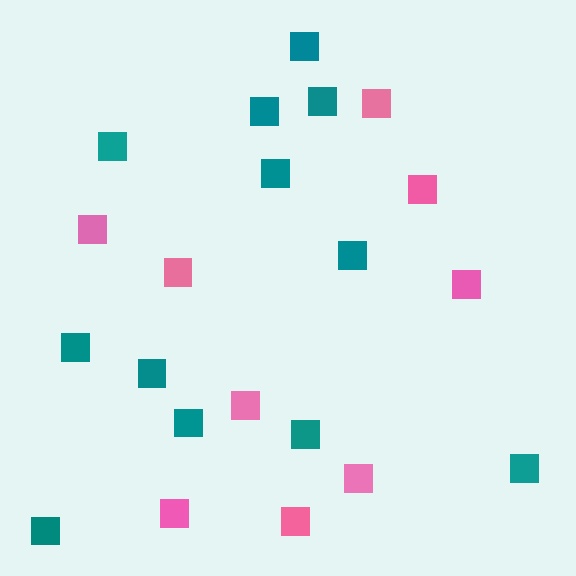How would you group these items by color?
There are 2 groups: one group of teal squares (12) and one group of pink squares (9).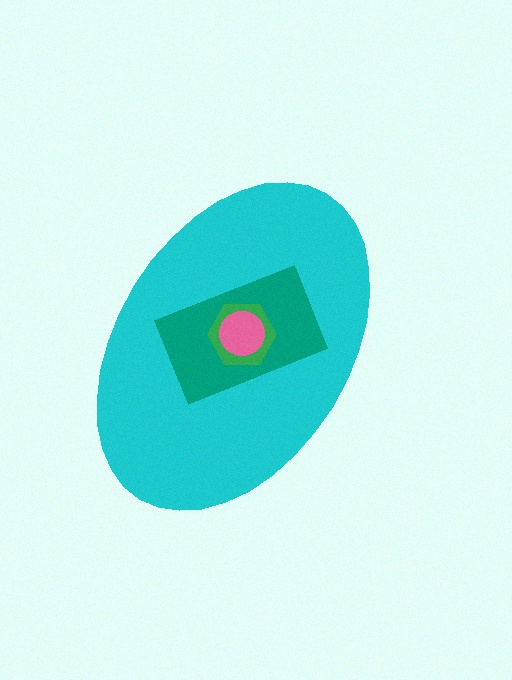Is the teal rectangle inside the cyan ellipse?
Yes.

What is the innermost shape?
The pink circle.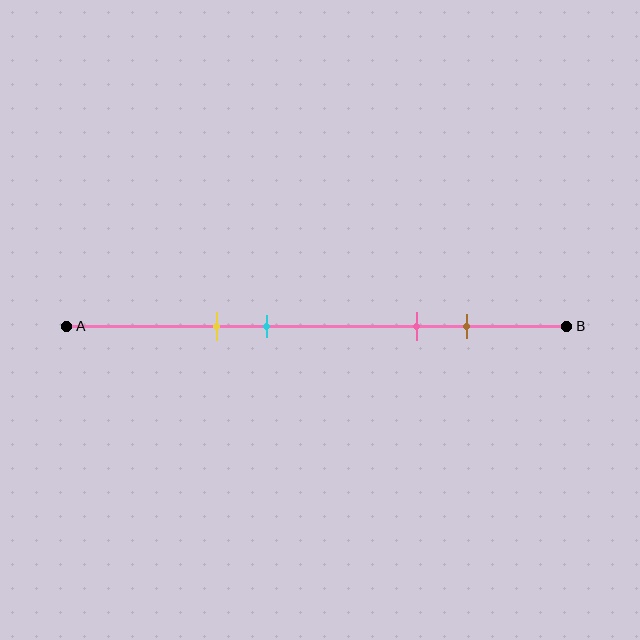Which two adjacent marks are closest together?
The yellow and cyan marks are the closest adjacent pair.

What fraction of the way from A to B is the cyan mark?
The cyan mark is approximately 40% (0.4) of the way from A to B.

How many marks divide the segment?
There are 4 marks dividing the segment.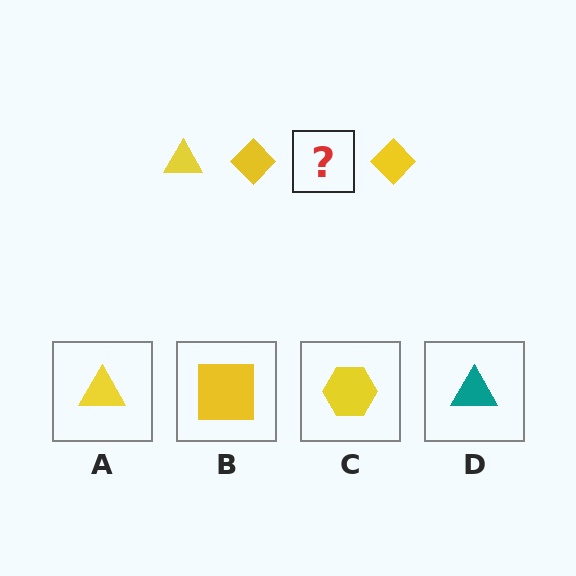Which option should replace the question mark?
Option A.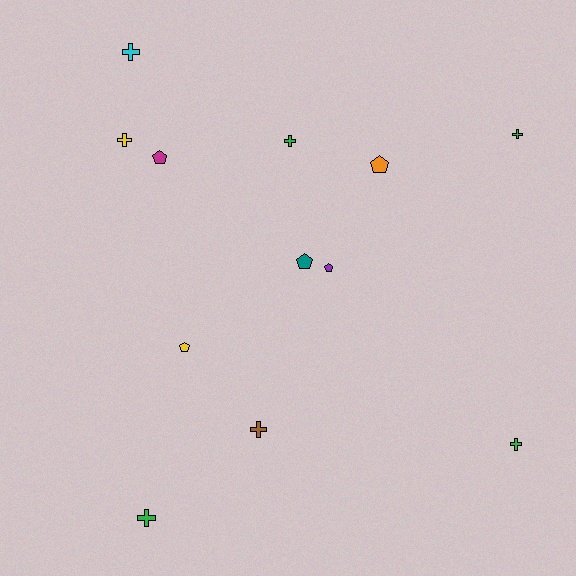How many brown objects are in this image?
There is 1 brown object.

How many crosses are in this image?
There are 7 crosses.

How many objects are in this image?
There are 12 objects.